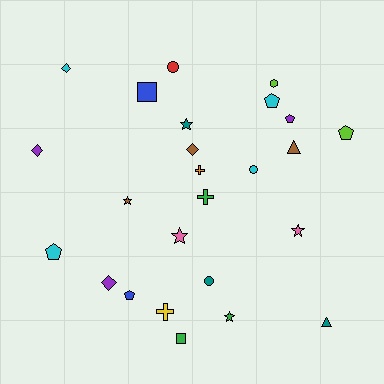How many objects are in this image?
There are 25 objects.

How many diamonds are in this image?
There are 4 diamonds.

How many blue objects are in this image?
There are 2 blue objects.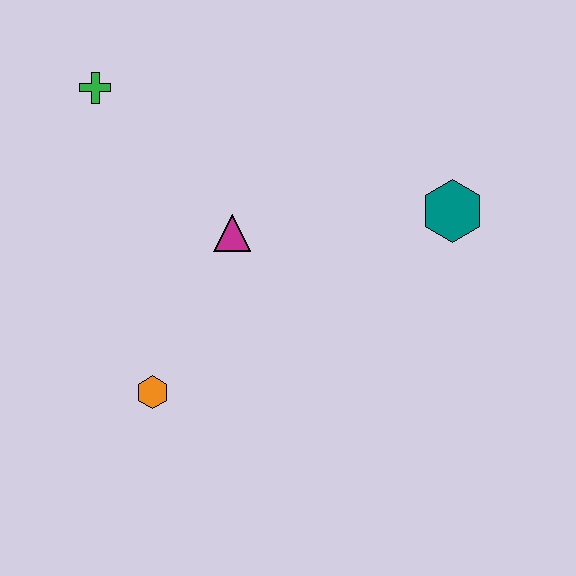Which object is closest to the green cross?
The magenta triangle is closest to the green cross.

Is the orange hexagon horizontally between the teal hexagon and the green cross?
Yes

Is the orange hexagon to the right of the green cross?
Yes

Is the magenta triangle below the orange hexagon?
No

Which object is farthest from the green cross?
The teal hexagon is farthest from the green cross.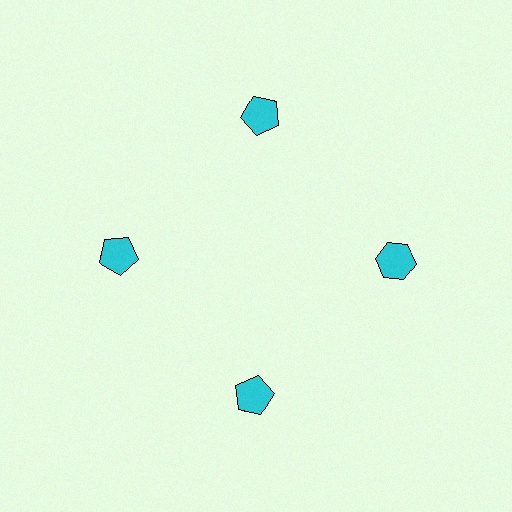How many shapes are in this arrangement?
There are 4 shapes arranged in a ring pattern.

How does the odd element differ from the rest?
It has a different shape: hexagon instead of pentagon.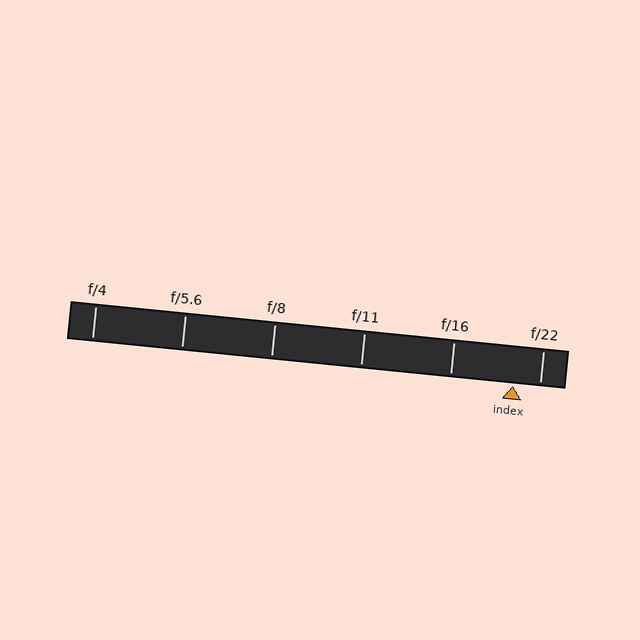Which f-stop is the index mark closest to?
The index mark is closest to f/22.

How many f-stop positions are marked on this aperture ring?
There are 6 f-stop positions marked.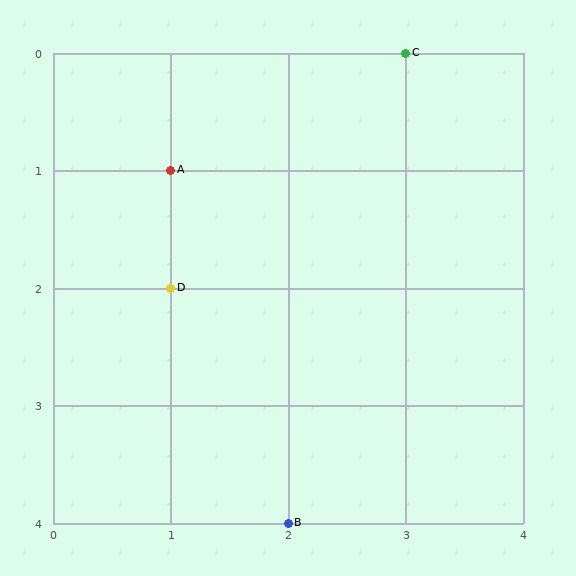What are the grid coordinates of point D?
Point D is at grid coordinates (1, 2).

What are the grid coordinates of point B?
Point B is at grid coordinates (2, 4).